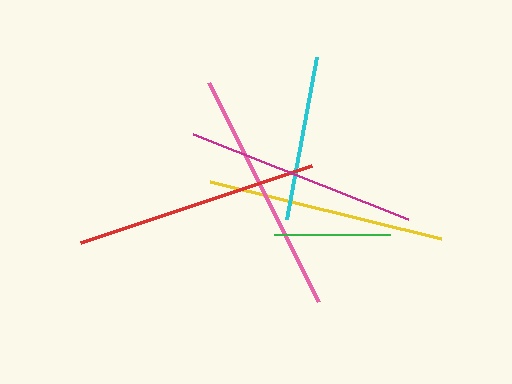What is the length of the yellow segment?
The yellow segment is approximately 238 pixels long.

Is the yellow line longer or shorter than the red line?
The red line is longer than the yellow line.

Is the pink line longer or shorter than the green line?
The pink line is longer than the green line.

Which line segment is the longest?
The pink line is the longest at approximately 245 pixels.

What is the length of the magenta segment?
The magenta segment is approximately 231 pixels long.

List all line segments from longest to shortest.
From longest to shortest: pink, red, yellow, magenta, cyan, green.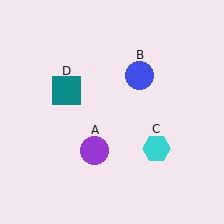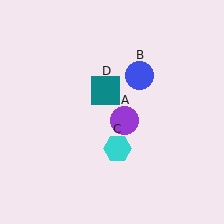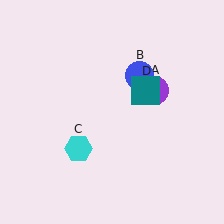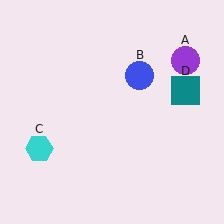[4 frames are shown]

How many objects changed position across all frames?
3 objects changed position: purple circle (object A), cyan hexagon (object C), teal square (object D).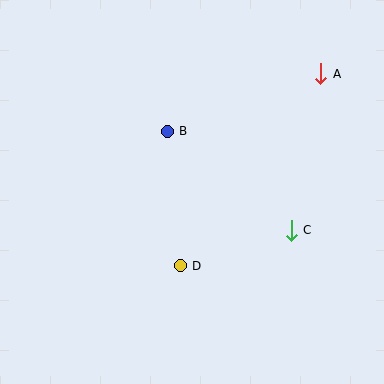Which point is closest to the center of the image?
Point B at (167, 131) is closest to the center.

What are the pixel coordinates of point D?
Point D is at (180, 266).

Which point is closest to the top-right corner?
Point A is closest to the top-right corner.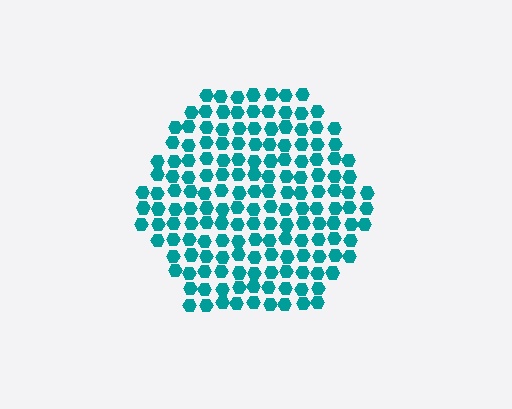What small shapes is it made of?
It is made of small hexagons.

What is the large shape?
The large shape is a hexagon.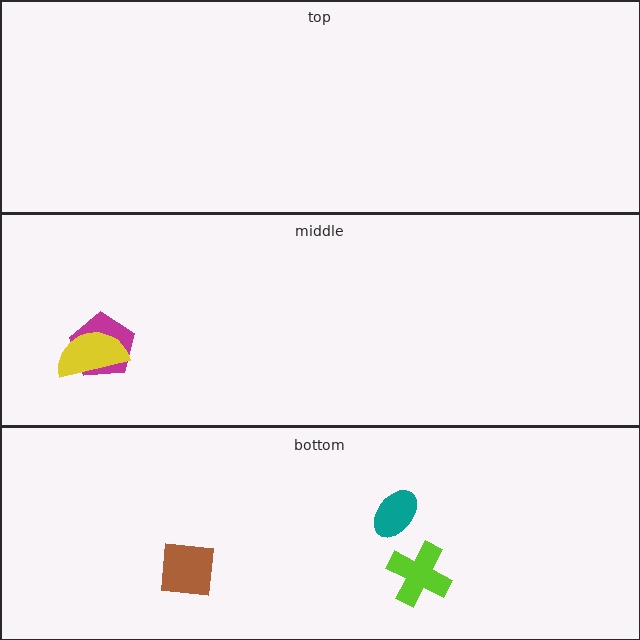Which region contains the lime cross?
The bottom region.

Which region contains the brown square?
The bottom region.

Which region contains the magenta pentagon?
The middle region.